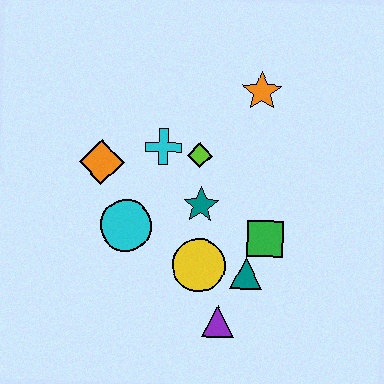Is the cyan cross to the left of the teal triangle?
Yes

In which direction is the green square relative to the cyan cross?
The green square is to the right of the cyan cross.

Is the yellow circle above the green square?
No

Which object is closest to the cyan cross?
The lime diamond is closest to the cyan cross.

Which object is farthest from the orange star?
The purple triangle is farthest from the orange star.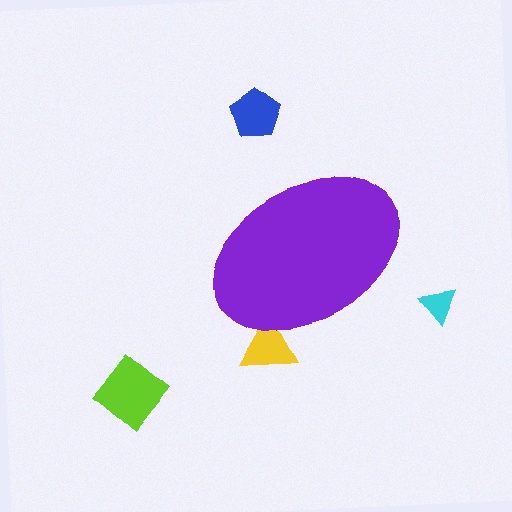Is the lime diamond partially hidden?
No, the lime diamond is fully visible.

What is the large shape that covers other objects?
A purple ellipse.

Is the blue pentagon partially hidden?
No, the blue pentagon is fully visible.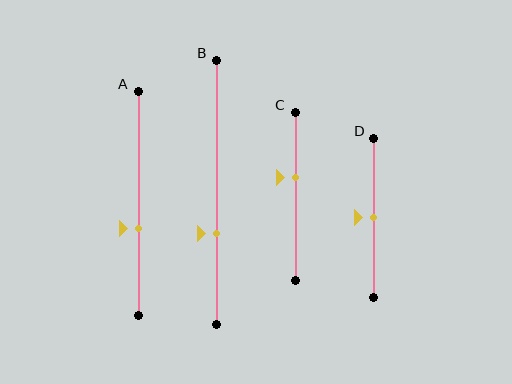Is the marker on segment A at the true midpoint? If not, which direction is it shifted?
No, the marker on segment A is shifted downward by about 11% of the segment length.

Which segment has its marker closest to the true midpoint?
Segment D has its marker closest to the true midpoint.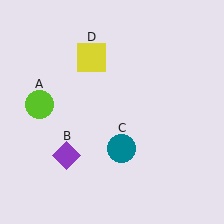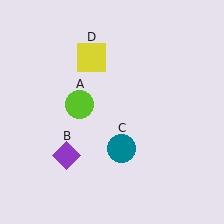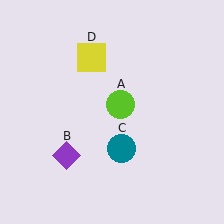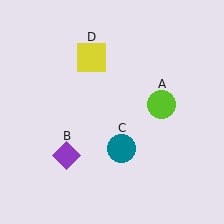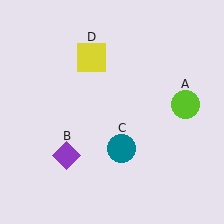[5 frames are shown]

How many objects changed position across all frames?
1 object changed position: lime circle (object A).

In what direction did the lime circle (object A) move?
The lime circle (object A) moved right.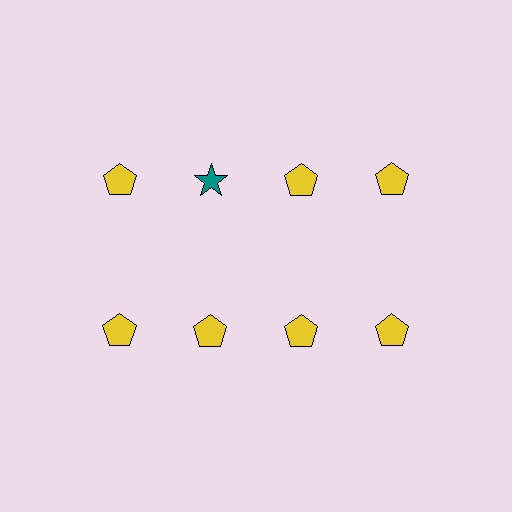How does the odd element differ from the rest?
It differs in both color (teal instead of yellow) and shape (star instead of pentagon).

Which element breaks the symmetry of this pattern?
The teal star in the top row, second from left column breaks the symmetry. All other shapes are yellow pentagons.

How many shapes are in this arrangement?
There are 8 shapes arranged in a grid pattern.